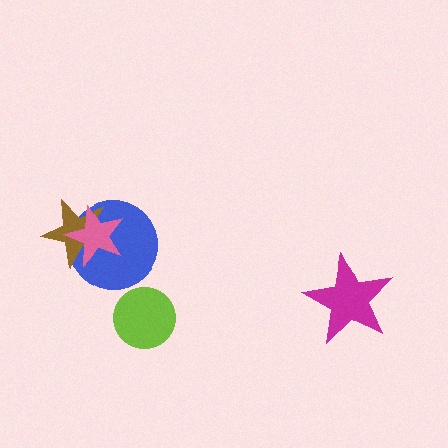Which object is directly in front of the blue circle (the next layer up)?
The brown star is directly in front of the blue circle.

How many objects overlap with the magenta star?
0 objects overlap with the magenta star.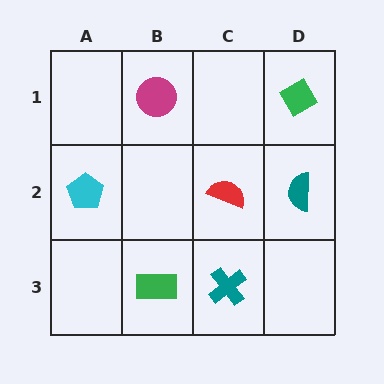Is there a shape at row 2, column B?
No, that cell is empty.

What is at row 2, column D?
A teal semicircle.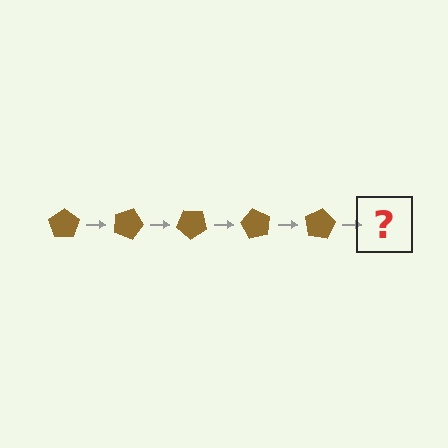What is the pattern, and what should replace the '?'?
The pattern is that the pentagon rotates 20 degrees each step. The '?' should be a brown pentagon rotated 100 degrees.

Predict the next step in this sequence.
The next step is a brown pentagon rotated 100 degrees.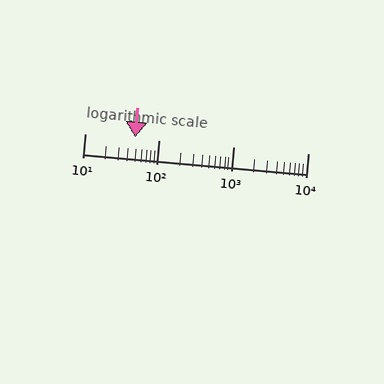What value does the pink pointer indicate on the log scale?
The pointer indicates approximately 48.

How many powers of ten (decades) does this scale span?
The scale spans 3 decades, from 10 to 10000.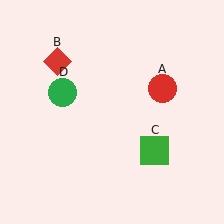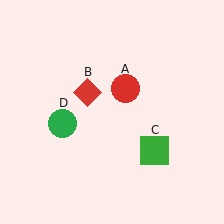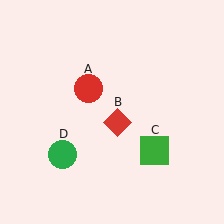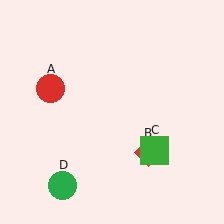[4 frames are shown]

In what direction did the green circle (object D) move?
The green circle (object D) moved down.